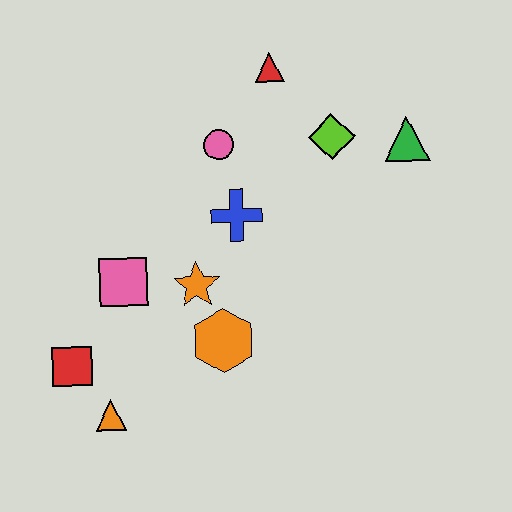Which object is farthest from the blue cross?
The orange triangle is farthest from the blue cross.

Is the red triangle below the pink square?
No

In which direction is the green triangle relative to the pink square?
The green triangle is to the right of the pink square.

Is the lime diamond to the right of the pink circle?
Yes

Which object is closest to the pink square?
The orange star is closest to the pink square.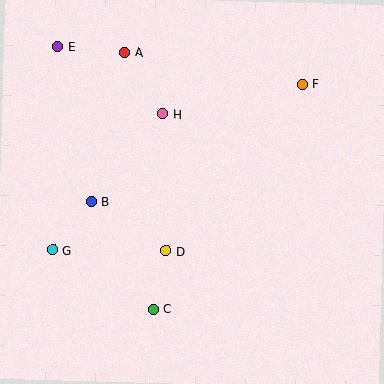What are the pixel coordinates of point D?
Point D is at (166, 251).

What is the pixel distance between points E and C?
The distance between E and C is 279 pixels.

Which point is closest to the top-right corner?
Point F is closest to the top-right corner.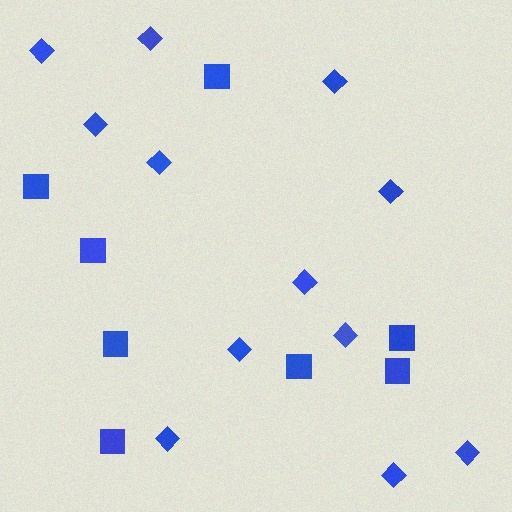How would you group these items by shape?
There are 2 groups: one group of squares (8) and one group of diamonds (12).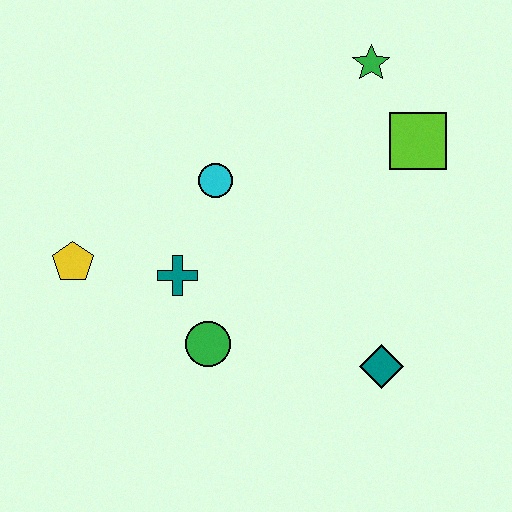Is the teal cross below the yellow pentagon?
Yes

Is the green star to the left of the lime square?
Yes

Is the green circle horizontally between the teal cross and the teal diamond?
Yes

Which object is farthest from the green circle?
The green star is farthest from the green circle.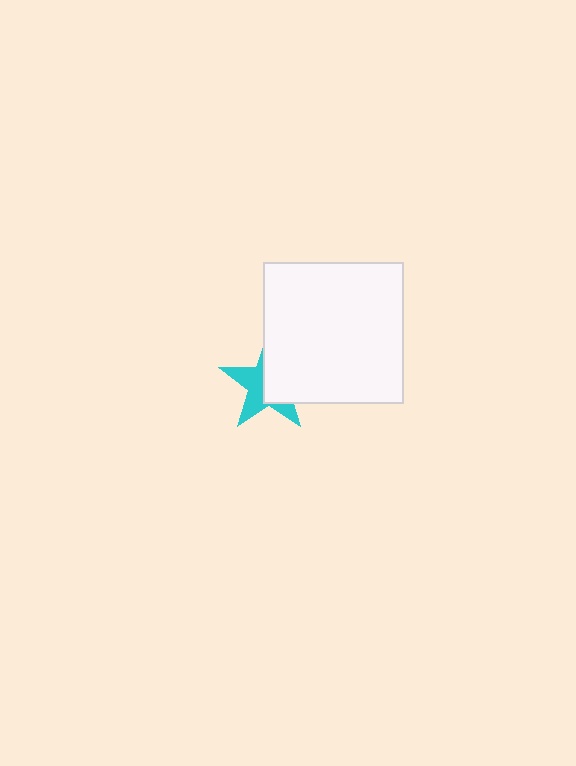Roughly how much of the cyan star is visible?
About half of it is visible (roughly 49%).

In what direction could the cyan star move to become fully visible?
The cyan star could move left. That would shift it out from behind the white square entirely.